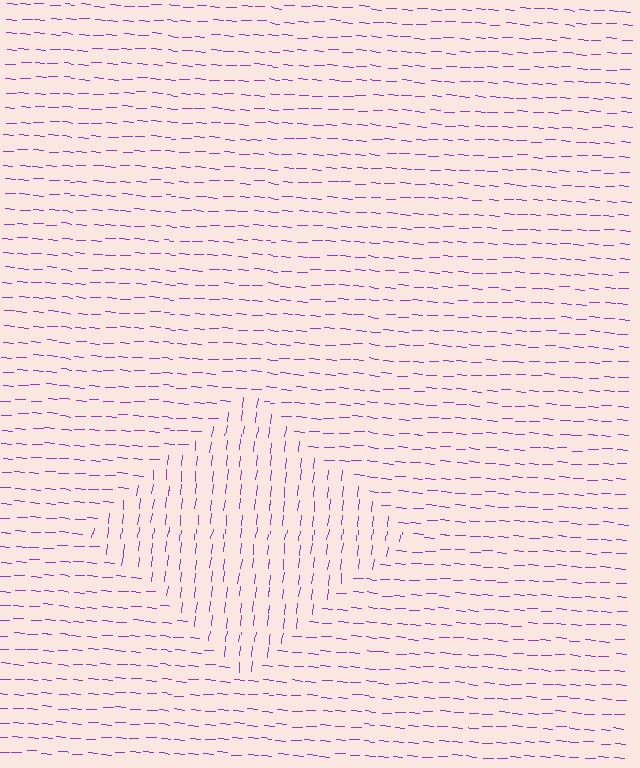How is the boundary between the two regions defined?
The boundary is defined purely by a change in line orientation (approximately 88 degrees difference). All lines are the same color and thickness.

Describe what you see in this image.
The image is filled with small purple line segments. A diamond region in the image has lines oriented differently from the surrounding lines, creating a visible texture boundary.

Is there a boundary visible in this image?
Yes, there is a texture boundary formed by a change in line orientation.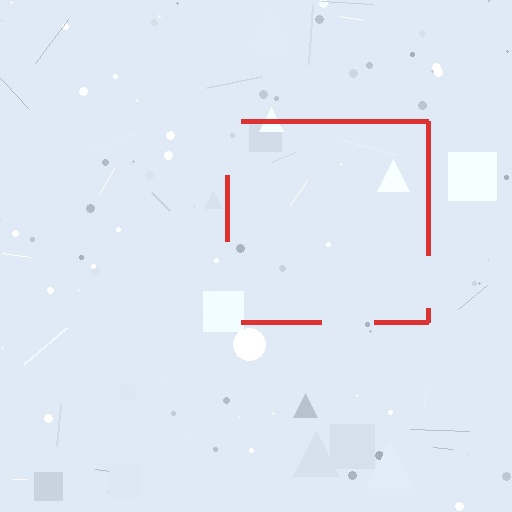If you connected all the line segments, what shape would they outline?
They would outline a square.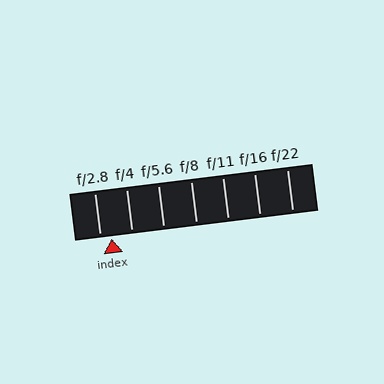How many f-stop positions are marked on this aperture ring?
There are 7 f-stop positions marked.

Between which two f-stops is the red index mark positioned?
The index mark is between f/2.8 and f/4.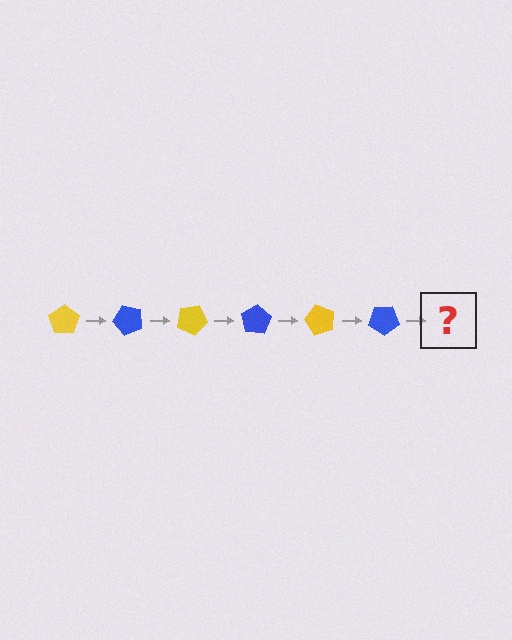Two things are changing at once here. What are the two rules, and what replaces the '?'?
The two rules are that it rotates 50 degrees each step and the color cycles through yellow and blue. The '?' should be a yellow pentagon, rotated 300 degrees from the start.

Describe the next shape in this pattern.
It should be a yellow pentagon, rotated 300 degrees from the start.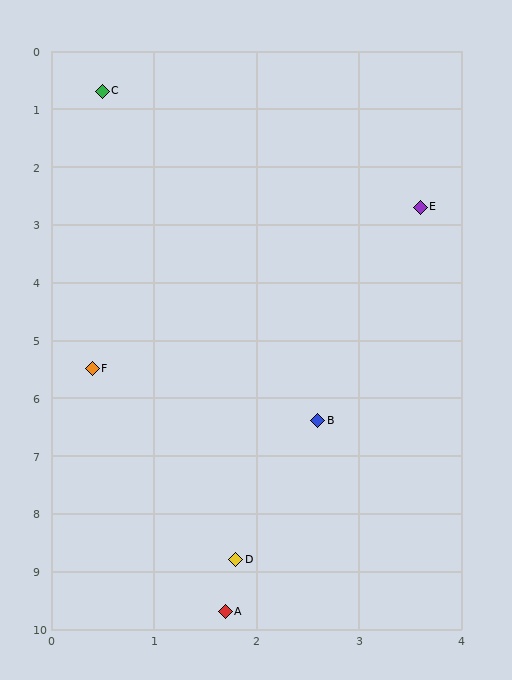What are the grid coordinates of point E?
Point E is at approximately (3.6, 2.7).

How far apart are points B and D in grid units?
Points B and D are about 2.5 grid units apart.